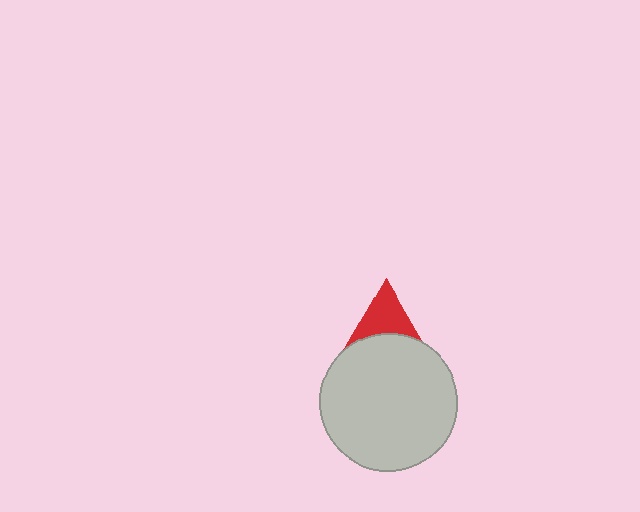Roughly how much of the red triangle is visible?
A small part of it is visible (roughly 42%).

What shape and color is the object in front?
The object in front is a light gray circle.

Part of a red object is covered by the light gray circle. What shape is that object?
It is a triangle.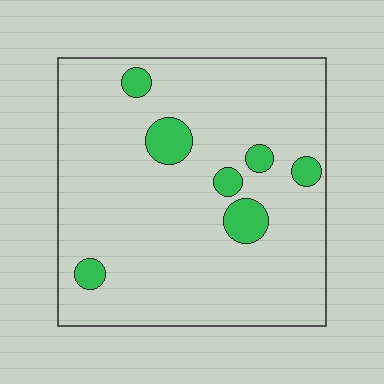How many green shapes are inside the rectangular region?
7.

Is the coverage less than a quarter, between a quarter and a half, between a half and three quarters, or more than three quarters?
Less than a quarter.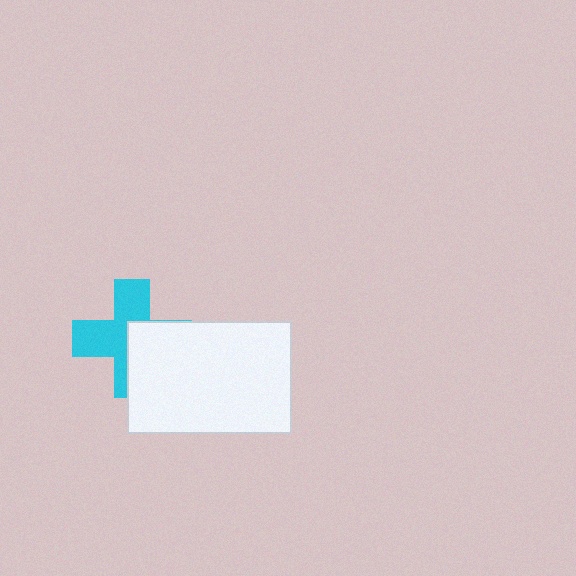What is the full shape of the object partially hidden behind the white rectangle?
The partially hidden object is a cyan cross.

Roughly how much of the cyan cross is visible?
About half of it is visible (roughly 57%).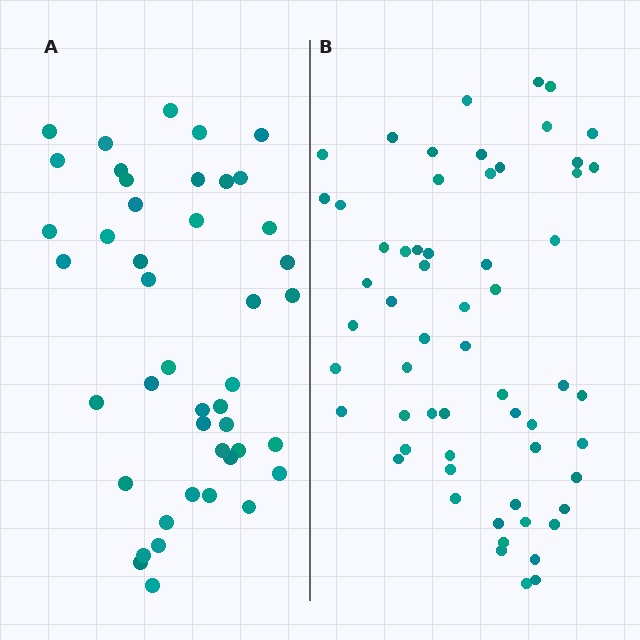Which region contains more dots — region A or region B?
Region B (the right region) has more dots.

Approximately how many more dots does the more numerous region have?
Region B has approximately 15 more dots than region A.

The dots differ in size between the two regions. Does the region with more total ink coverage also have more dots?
No. Region A has more total ink coverage because its dots are larger, but region B actually contains more individual dots. Total area can be misleading — the number of items is what matters here.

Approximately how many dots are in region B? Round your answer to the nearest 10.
About 60 dots.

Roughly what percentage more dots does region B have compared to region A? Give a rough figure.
About 35% more.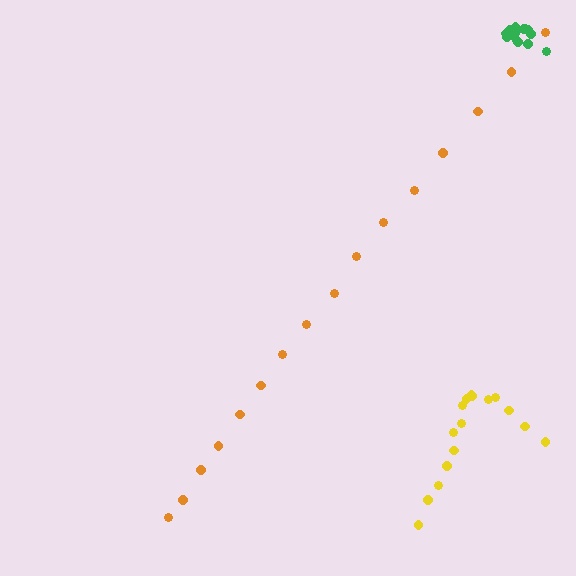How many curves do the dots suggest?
There are 3 distinct paths.